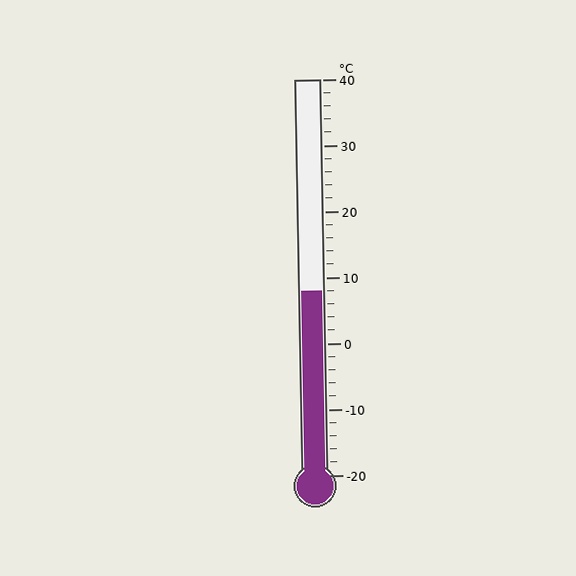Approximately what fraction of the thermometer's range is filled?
The thermometer is filled to approximately 45% of its range.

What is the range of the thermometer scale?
The thermometer scale ranges from -20°C to 40°C.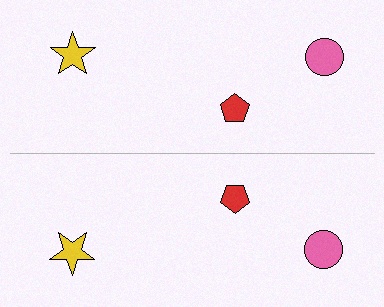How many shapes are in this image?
There are 6 shapes in this image.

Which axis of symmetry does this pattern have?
The pattern has a horizontal axis of symmetry running through the center of the image.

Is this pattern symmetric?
Yes, this pattern has bilateral (reflection) symmetry.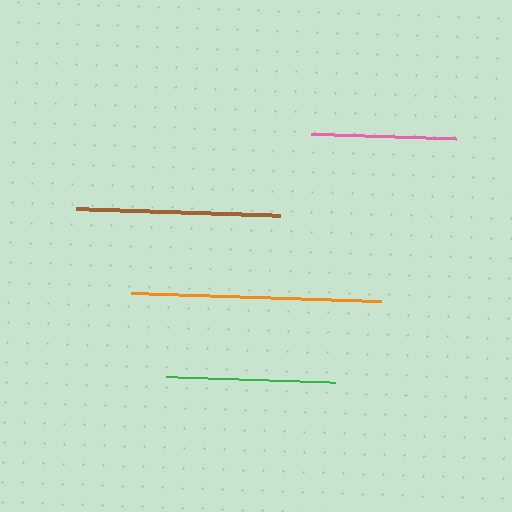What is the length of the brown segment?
The brown segment is approximately 204 pixels long.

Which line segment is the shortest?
The pink line is the shortest at approximately 144 pixels.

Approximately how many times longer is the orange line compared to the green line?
The orange line is approximately 1.5 times the length of the green line.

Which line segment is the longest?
The orange line is the longest at approximately 250 pixels.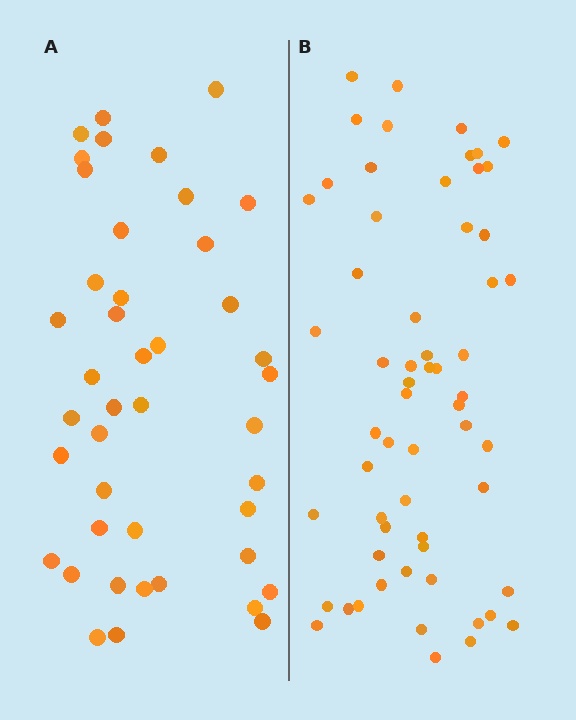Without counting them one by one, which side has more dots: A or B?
Region B (the right region) has more dots.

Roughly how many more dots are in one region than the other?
Region B has approximately 15 more dots than region A.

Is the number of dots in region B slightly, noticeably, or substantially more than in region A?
Region B has noticeably more, but not dramatically so. The ratio is roughly 1.4 to 1.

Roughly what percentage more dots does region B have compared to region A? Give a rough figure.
About 40% more.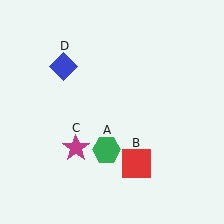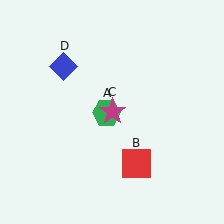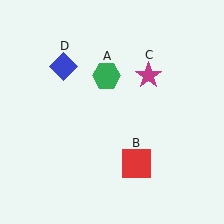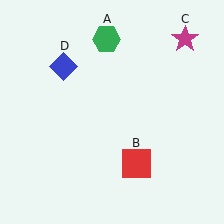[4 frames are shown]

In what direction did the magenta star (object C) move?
The magenta star (object C) moved up and to the right.